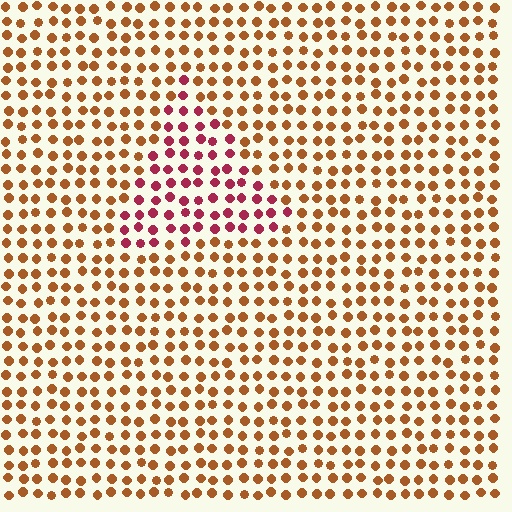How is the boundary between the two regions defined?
The boundary is defined purely by a slight shift in hue (about 44 degrees). Spacing, size, and orientation are identical on both sides.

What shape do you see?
I see a triangle.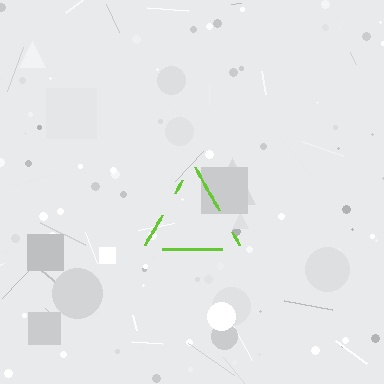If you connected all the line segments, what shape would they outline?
They would outline a triangle.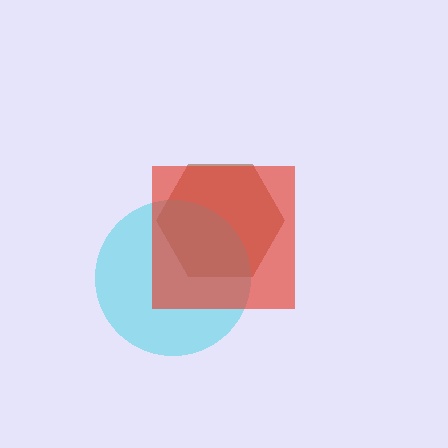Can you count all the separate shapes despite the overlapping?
Yes, there are 3 separate shapes.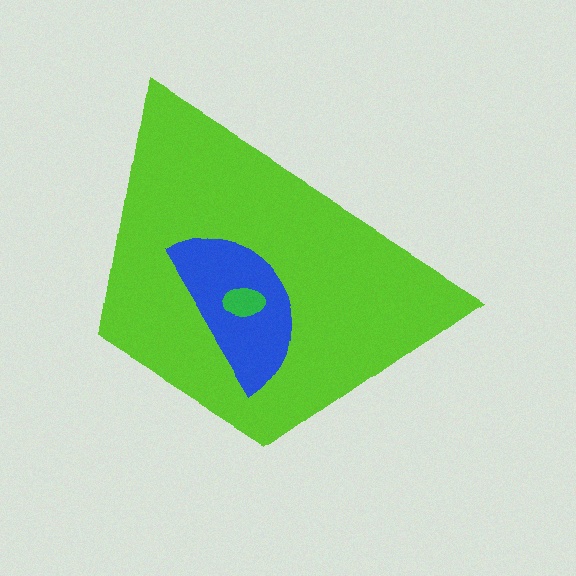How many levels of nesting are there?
3.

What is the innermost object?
The green ellipse.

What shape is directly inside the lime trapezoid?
The blue semicircle.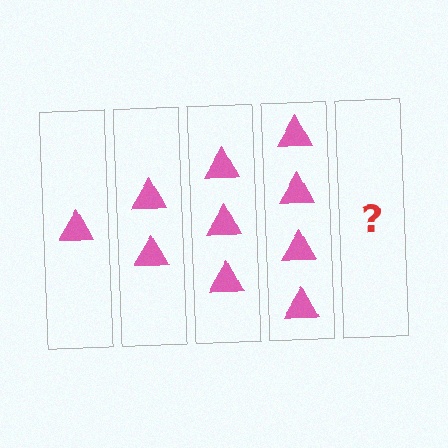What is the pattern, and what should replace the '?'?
The pattern is that each step adds one more triangle. The '?' should be 5 triangles.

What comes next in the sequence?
The next element should be 5 triangles.